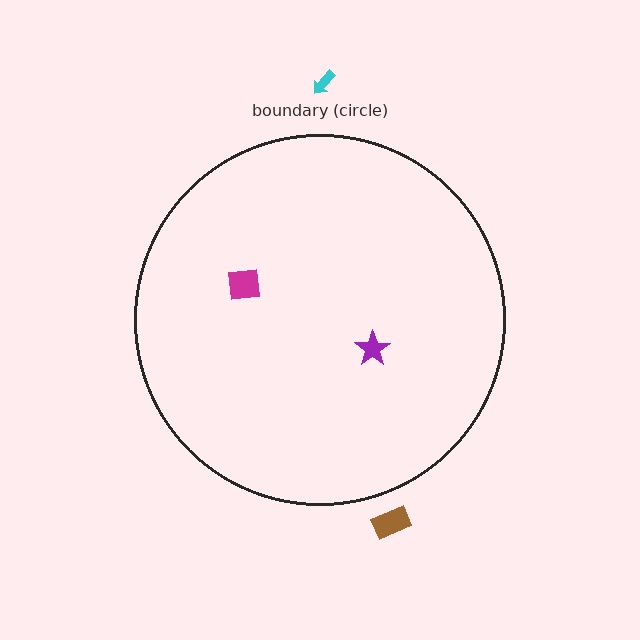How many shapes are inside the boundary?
2 inside, 2 outside.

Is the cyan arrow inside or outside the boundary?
Outside.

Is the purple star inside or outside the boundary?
Inside.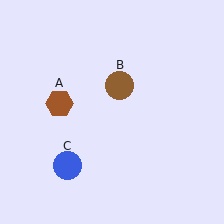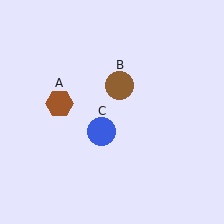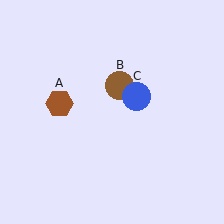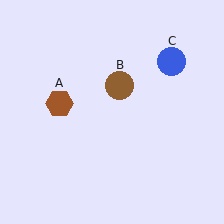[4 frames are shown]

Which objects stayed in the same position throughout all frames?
Brown hexagon (object A) and brown circle (object B) remained stationary.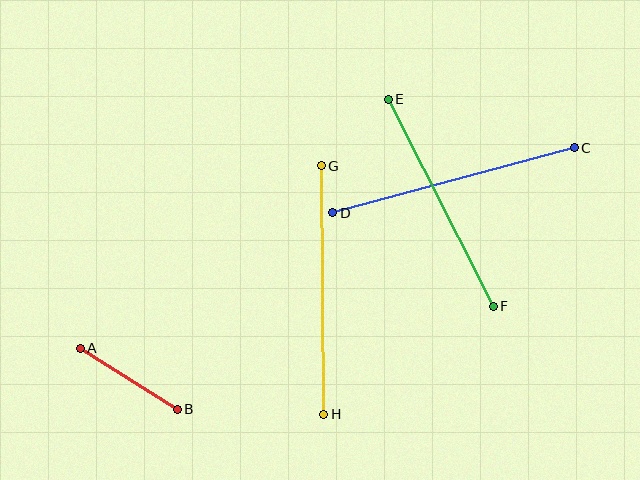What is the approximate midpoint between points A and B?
The midpoint is at approximately (129, 379) pixels.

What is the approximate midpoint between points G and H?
The midpoint is at approximately (323, 290) pixels.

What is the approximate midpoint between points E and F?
The midpoint is at approximately (441, 203) pixels.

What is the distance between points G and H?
The distance is approximately 249 pixels.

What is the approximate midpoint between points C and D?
The midpoint is at approximately (453, 180) pixels.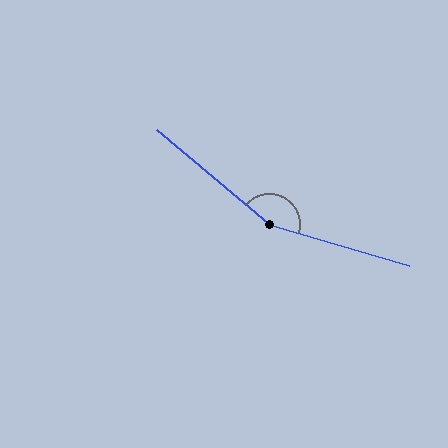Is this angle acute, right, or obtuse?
It is obtuse.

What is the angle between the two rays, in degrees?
Approximately 156 degrees.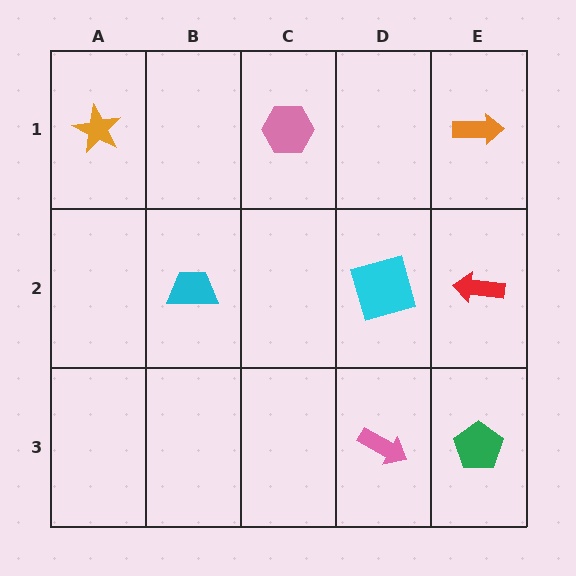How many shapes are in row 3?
2 shapes.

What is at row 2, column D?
A cyan square.